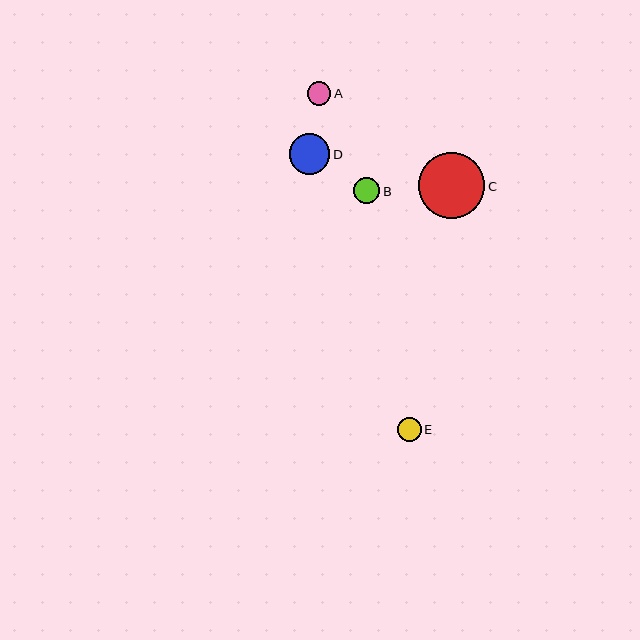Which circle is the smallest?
Circle A is the smallest with a size of approximately 23 pixels.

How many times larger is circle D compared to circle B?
Circle D is approximately 1.6 times the size of circle B.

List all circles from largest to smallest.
From largest to smallest: C, D, B, E, A.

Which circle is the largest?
Circle C is the largest with a size of approximately 66 pixels.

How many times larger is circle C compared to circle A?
Circle C is approximately 2.8 times the size of circle A.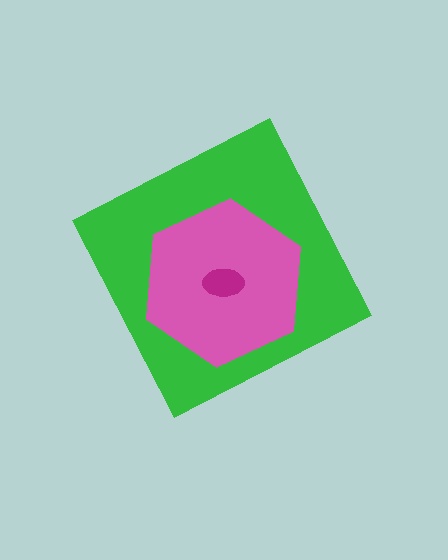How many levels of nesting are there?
3.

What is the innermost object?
The magenta ellipse.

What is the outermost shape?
The green diamond.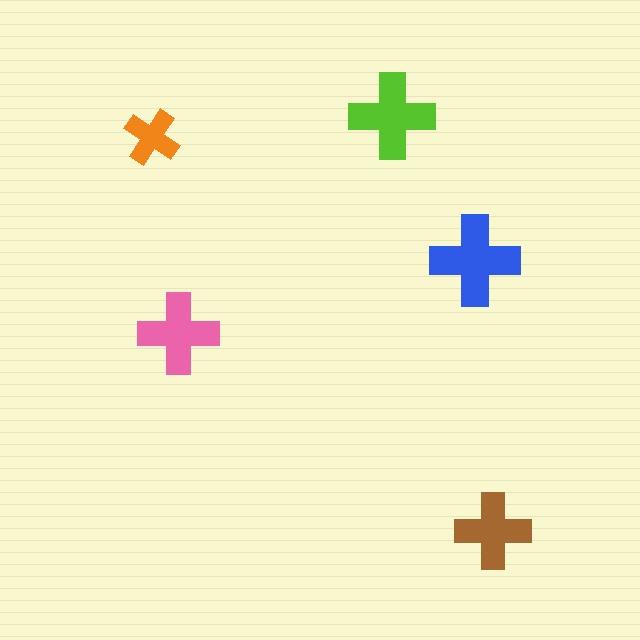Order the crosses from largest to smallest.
the blue one, the lime one, the pink one, the brown one, the orange one.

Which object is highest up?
The lime cross is topmost.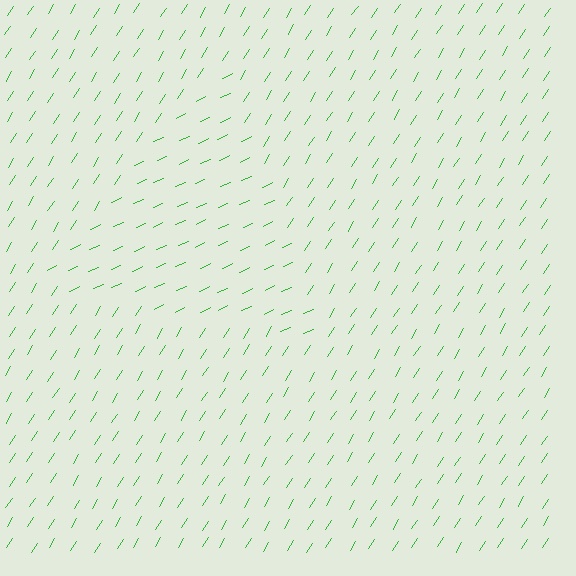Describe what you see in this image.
The image is filled with small green line segments. A triangle region in the image has lines oriented differently from the surrounding lines, creating a visible texture boundary.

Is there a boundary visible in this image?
Yes, there is a texture boundary formed by a change in line orientation.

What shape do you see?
I see a triangle.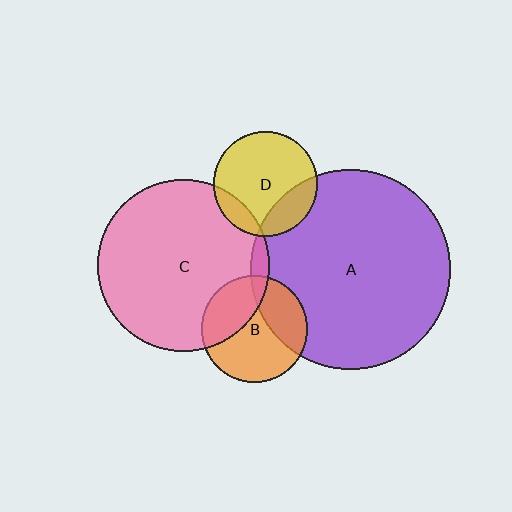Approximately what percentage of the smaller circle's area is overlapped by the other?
Approximately 35%.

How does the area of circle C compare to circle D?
Approximately 2.7 times.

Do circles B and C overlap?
Yes.